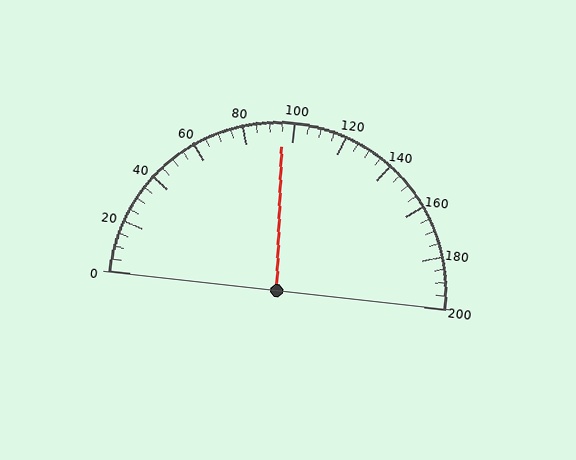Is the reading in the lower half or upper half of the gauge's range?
The reading is in the lower half of the range (0 to 200).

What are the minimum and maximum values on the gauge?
The gauge ranges from 0 to 200.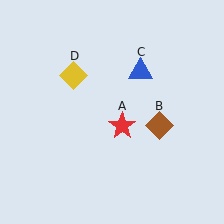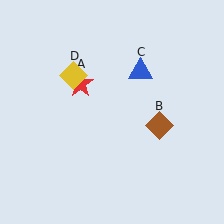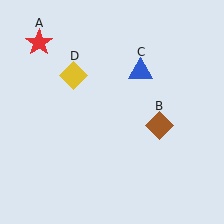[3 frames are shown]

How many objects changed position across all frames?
1 object changed position: red star (object A).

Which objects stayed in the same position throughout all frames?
Brown diamond (object B) and blue triangle (object C) and yellow diamond (object D) remained stationary.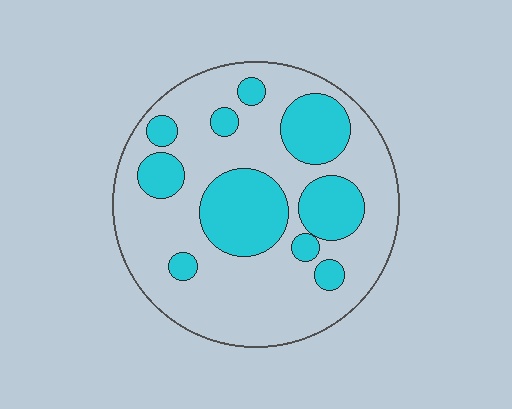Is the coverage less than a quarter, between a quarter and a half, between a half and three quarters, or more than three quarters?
Between a quarter and a half.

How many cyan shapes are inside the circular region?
10.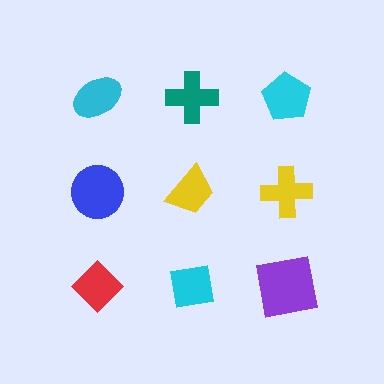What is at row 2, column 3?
A yellow cross.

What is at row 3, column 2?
A cyan square.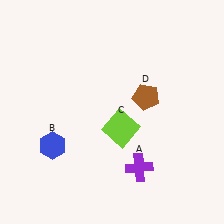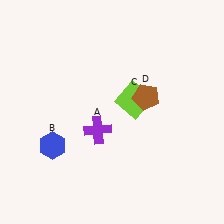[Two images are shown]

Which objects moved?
The objects that moved are: the purple cross (A), the lime square (C).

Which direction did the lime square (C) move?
The lime square (C) moved up.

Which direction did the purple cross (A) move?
The purple cross (A) moved left.